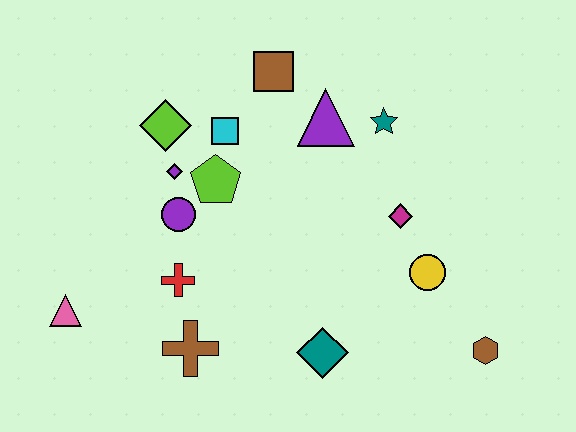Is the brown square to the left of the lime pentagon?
No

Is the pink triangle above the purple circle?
No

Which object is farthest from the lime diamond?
The brown hexagon is farthest from the lime diamond.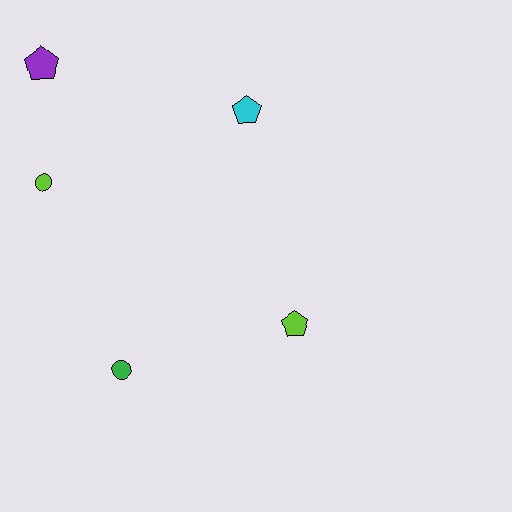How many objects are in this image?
There are 5 objects.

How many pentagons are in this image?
There are 3 pentagons.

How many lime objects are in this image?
There are 2 lime objects.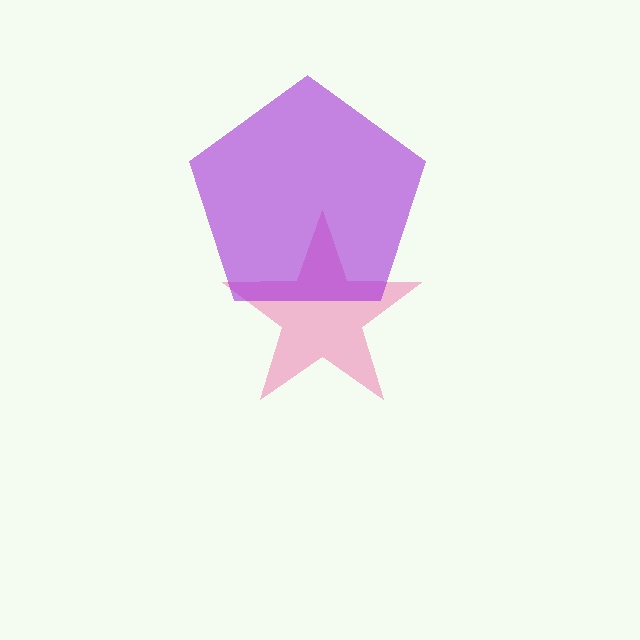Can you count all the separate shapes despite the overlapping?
Yes, there are 2 separate shapes.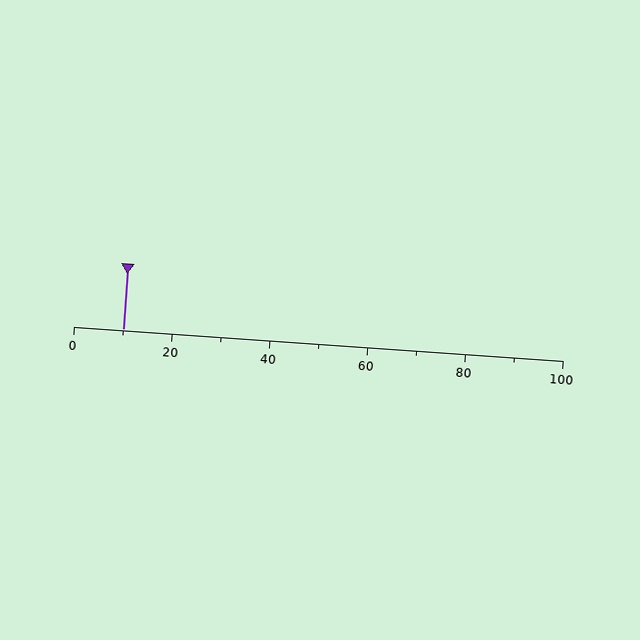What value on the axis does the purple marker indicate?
The marker indicates approximately 10.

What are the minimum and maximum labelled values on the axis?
The axis runs from 0 to 100.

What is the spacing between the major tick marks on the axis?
The major ticks are spaced 20 apart.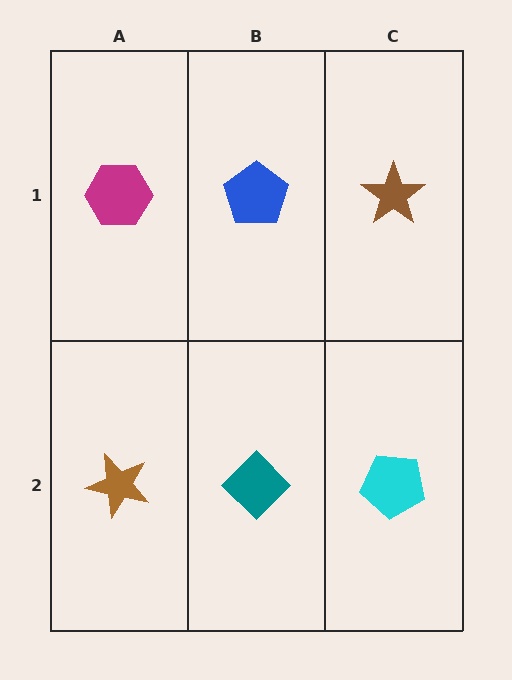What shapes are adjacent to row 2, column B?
A blue pentagon (row 1, column B), a brown star (row 2, column A), a cyan pentagon (row 2, column C).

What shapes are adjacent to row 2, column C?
A brown star (row 1, column C), a teal diamond (row 2, column B).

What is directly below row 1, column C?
A cyan pentagon.